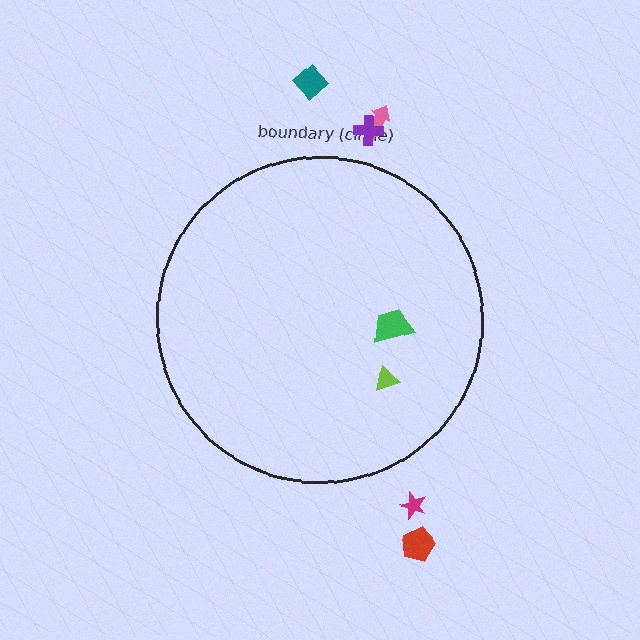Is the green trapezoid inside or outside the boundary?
Inside.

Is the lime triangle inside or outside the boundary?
Inside.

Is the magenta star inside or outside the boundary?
Outside.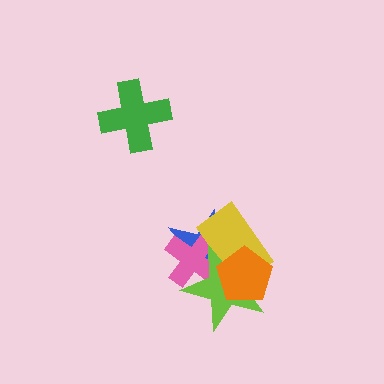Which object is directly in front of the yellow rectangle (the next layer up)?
The lime star is directly in front of the yellow rectangle.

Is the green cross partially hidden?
No, no other shape covers it.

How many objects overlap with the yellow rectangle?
4 objects overlap with the yellow rectangle.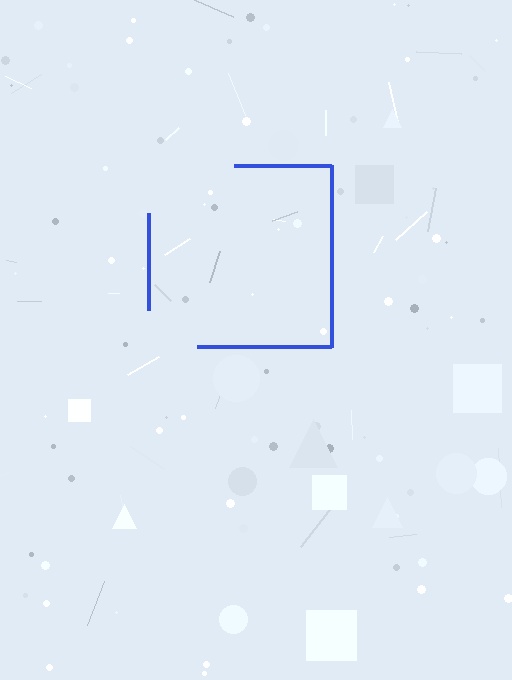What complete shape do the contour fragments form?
The contour fragments form a square.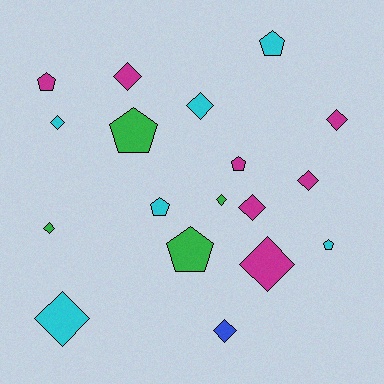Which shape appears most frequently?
Diamond, with 11 objects.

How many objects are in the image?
There are 18 objects.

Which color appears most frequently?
Magenta, with 7 objects.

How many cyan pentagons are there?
There are 3 cyan pentagons.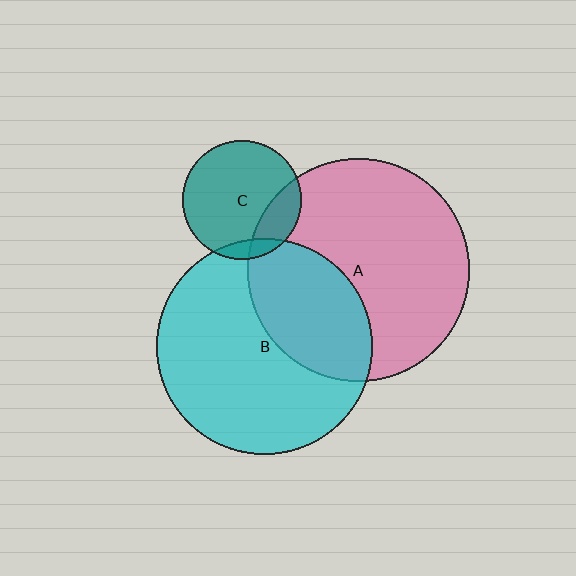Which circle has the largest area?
Circle A (pink).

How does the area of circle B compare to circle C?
Approximately 3.3 times.